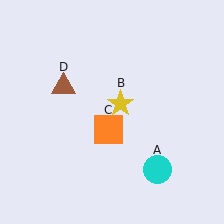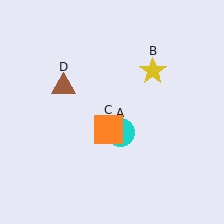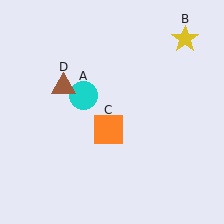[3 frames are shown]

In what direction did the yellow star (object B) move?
The yellow star (object B) moved up and to the right.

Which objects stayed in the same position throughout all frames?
Orange square (object C) and brown triangle (object D) remained stationary.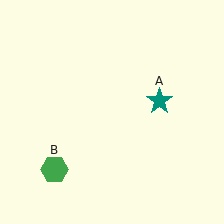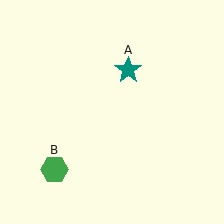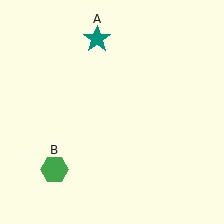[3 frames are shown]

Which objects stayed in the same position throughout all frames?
Green hexagon (object B) remained stationary.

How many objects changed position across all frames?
1 object changed position: teal star (object A).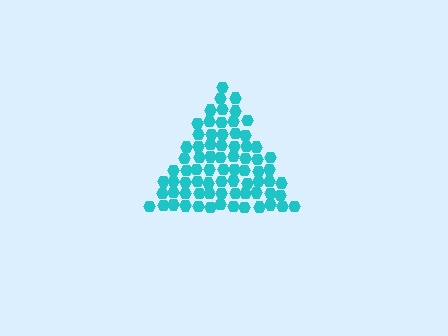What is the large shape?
The large shape is a triangle.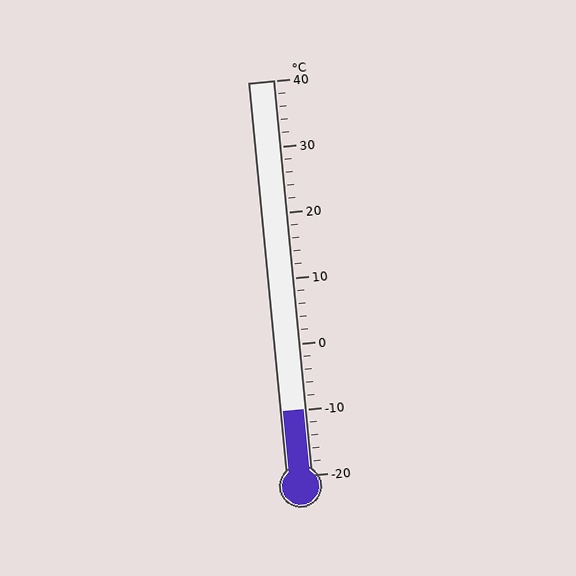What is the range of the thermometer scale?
The thermometer scale ranges from -20°C to 40°C.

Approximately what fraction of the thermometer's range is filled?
The thermometer is filled to approximately 15% of its range.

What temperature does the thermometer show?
The thermometer shows approximately -10°C.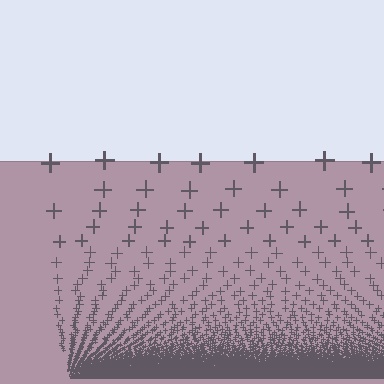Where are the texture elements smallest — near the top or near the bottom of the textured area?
Near the bottom.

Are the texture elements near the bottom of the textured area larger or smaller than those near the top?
Smaller. The gradient is inverted — elements near the bottom are smaller and denser.